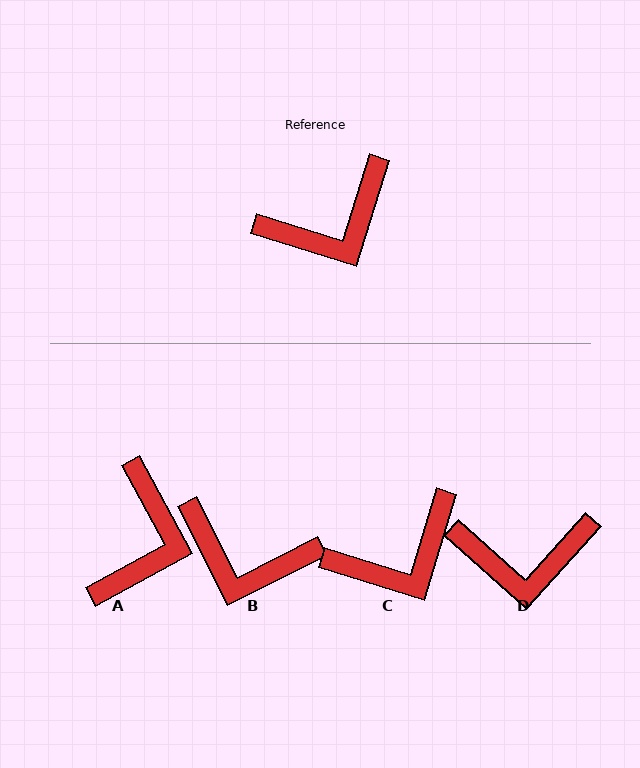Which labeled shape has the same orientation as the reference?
C.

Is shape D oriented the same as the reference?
No, it is off by about 25 degrees.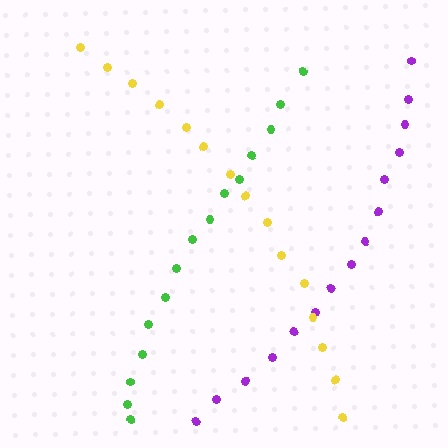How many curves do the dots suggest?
There are 3 distinct paths.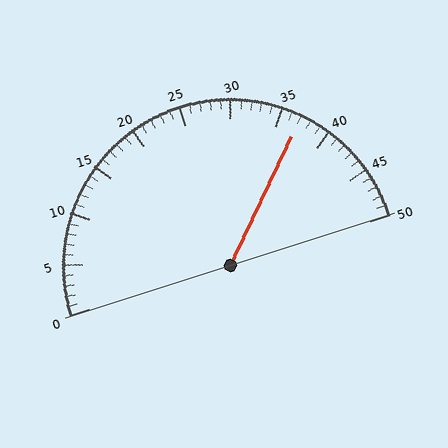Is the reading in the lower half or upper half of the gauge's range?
The reading is in the upper half of the range (0 to 50).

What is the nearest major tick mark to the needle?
The nearest major tick mark is 35.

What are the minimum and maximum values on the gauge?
The gauge ranges from 0 to 50.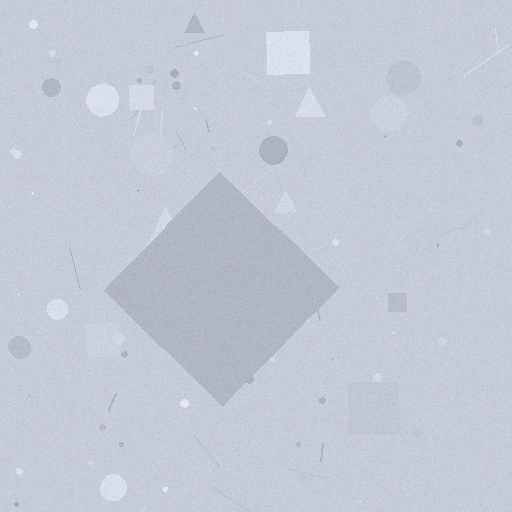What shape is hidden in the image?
A diamond is hidden in the image.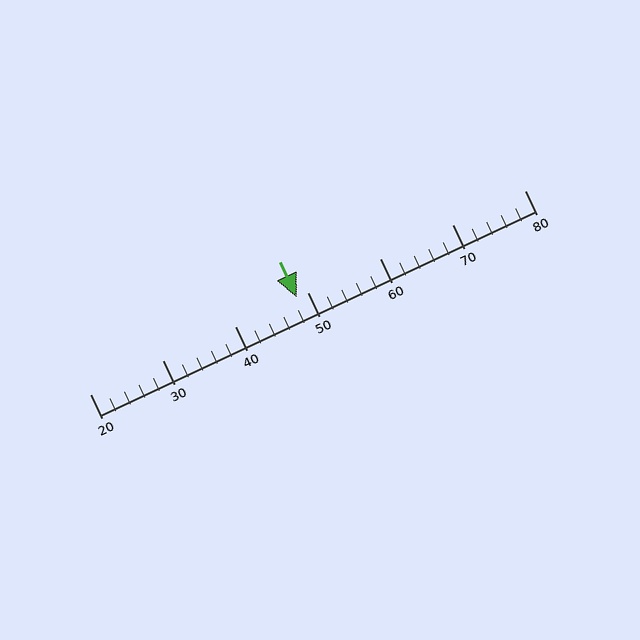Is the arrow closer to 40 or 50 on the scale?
The arrow is closer to 50.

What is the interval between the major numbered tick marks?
The major tick marks are spaced 10 units apart.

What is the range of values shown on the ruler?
The ruler shows values from 20 to 80.